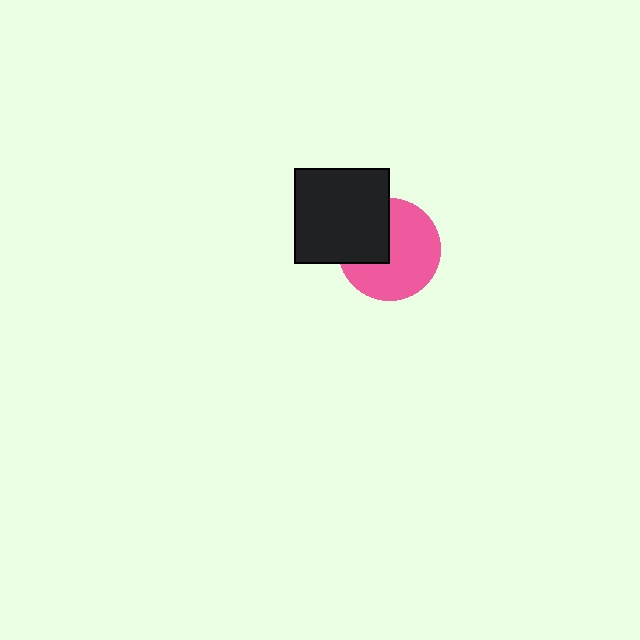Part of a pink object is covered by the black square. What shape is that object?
It is a circle.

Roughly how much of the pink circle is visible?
Most of it is visible (roughly 66%).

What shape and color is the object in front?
The object in front is a black square.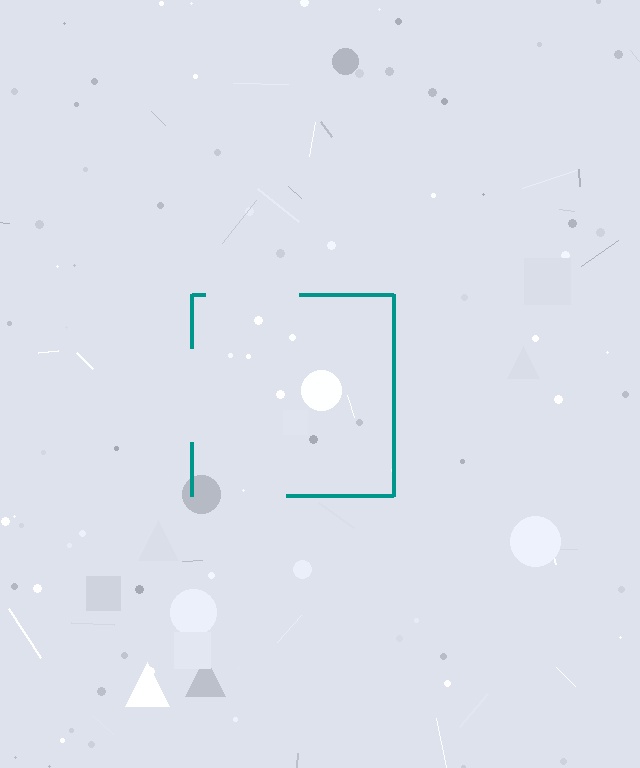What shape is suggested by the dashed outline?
The dashed outline suggests a square.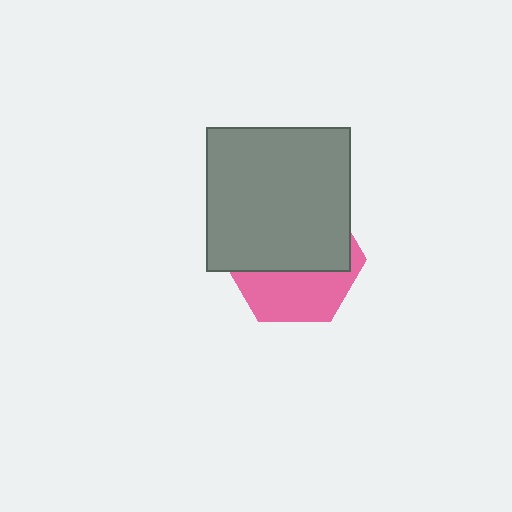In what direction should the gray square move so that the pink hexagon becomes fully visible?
The gray square should move up. That is the shortest direction to clear the overlap and leave the pink hexagon fully visible.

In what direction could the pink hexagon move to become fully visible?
The pink hexagon could move down. That would shift it out from behind the gray square entirely.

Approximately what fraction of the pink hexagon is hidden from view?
Roughly 60% of the pink hexagon is hidden behind the gray square.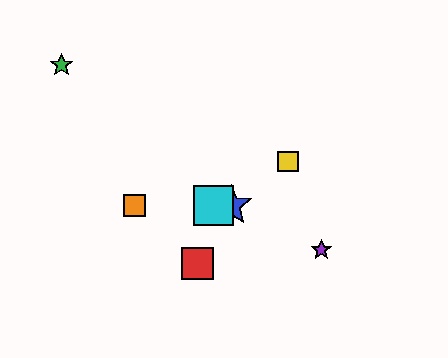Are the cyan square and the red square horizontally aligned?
No, the cyan square is at y≈206 and the red square is at y≈264.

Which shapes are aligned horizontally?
The blue star, the orange square, the cyan square are aligned horizontally.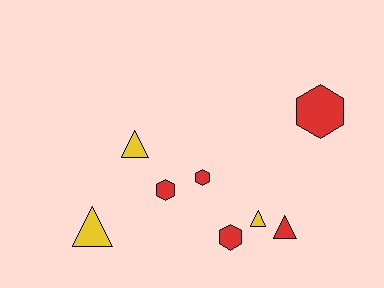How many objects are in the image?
There are 8 objects.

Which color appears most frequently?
Red, with 5 objects.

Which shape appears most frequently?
Triangle, with 4 objects.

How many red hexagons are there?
There are 4 red hexagons.